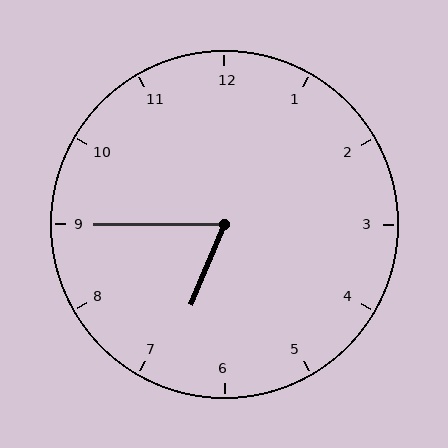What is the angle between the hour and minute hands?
Approximately 68 degrees.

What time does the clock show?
6:45.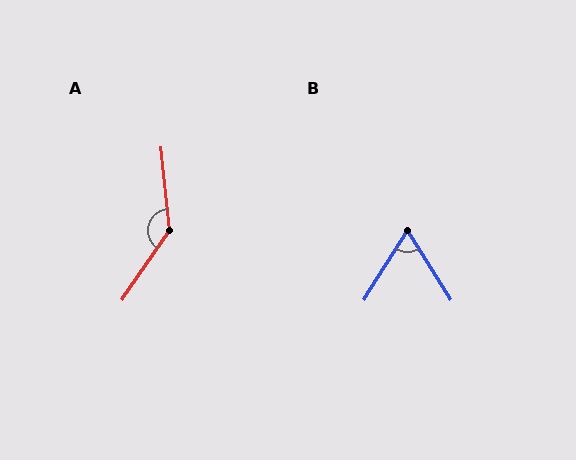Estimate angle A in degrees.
Approximately 140 degrees.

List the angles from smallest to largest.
B (64°), A (140°).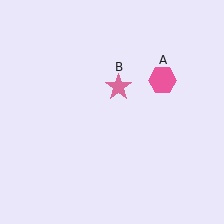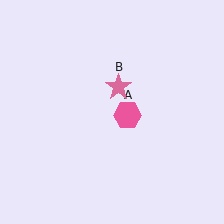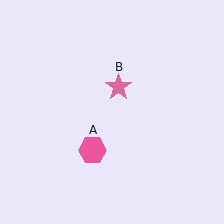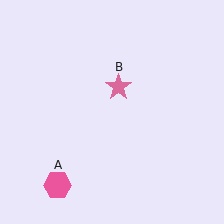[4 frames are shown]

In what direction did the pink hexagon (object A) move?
The pink hexagon (object A) moved down and to the left.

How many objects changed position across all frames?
1 object changed position: pink hexagon (object A).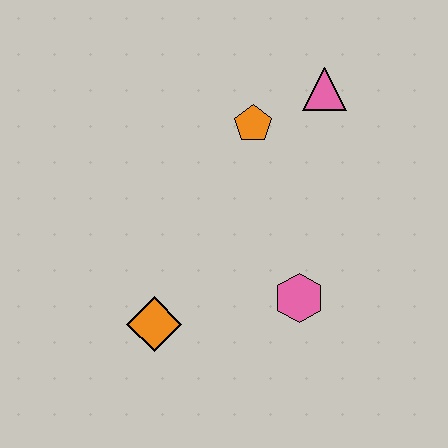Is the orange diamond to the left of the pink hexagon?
Yes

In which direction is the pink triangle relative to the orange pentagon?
The pink triangle is to the right of the orange pentagon.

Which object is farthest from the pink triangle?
The orange diamond is farthest from the pink triangle.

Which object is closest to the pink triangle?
The orange pentagon is closest to the pink triangle.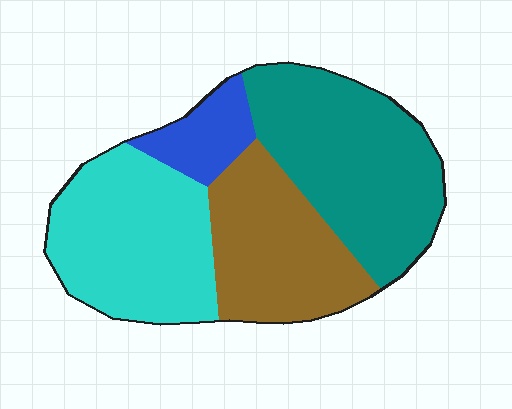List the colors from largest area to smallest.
From largest to smallest: teal, cyan, brown, blue.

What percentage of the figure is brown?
Brown covers roughly 25% of the figure.